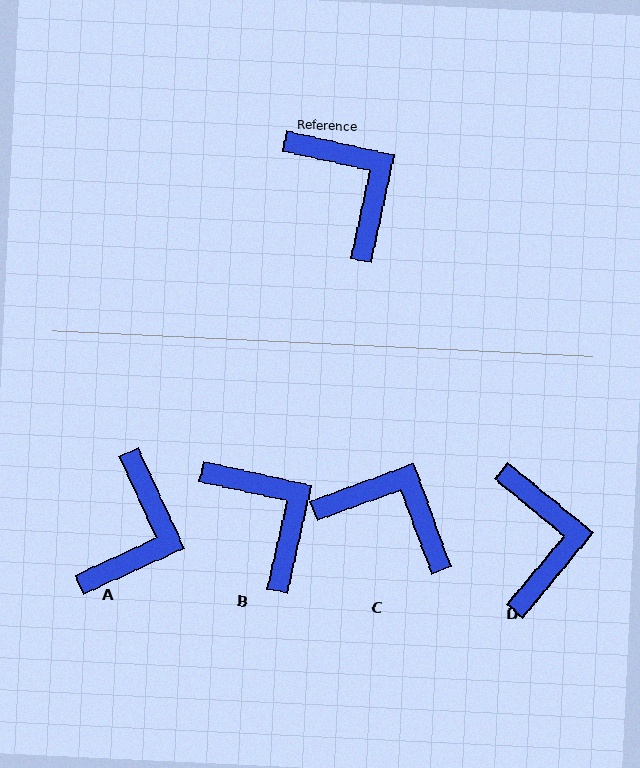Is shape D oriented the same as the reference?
No, it is off by about 27 degrees.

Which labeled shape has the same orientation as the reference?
B.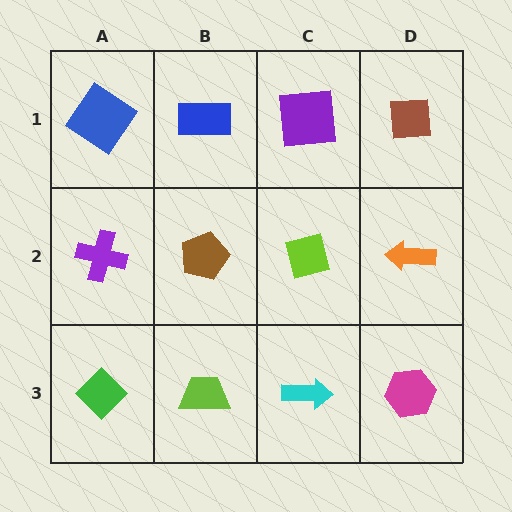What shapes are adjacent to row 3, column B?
A brown pentagon (row 2, column B), a green diamond (row 3, column A), a cyan arrow (row 3, column C).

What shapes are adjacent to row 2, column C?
A purple square (row 1, column C), a cyan arrow (row 3, column C), a brown pentagon (row 2, column B), an orange arrow (row 2, column D).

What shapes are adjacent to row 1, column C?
A lime square (row 2, column C), a blue rectangle (row 1, column B), a brown square (row 1, column D).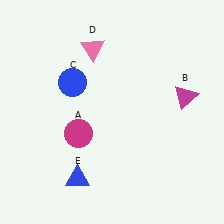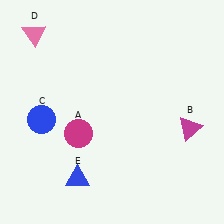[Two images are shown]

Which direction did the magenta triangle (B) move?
The magenta triangle (B) moved down.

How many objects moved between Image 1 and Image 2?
3 objects moved between the two images.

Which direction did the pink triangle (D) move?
The pink triangle (D) moved left.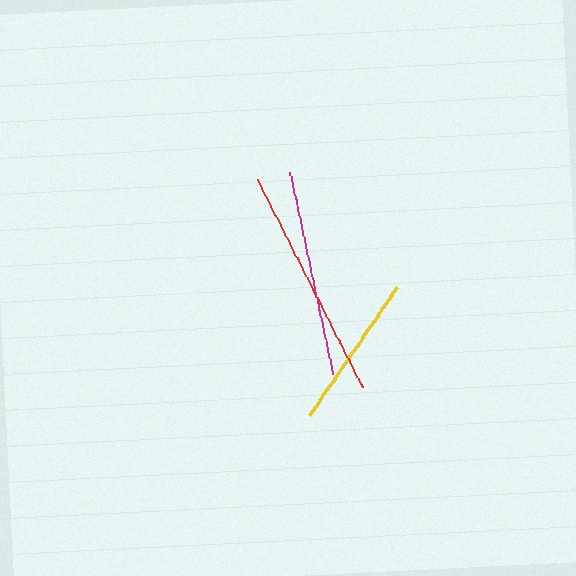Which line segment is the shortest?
The yellow line is the shortest at approximately 155 pixels.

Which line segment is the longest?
The red line is the longest at approximately 233 pixels.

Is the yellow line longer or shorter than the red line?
The red line is longer than the yellow line.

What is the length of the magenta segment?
The magenta segment is approximately 207 pixels long.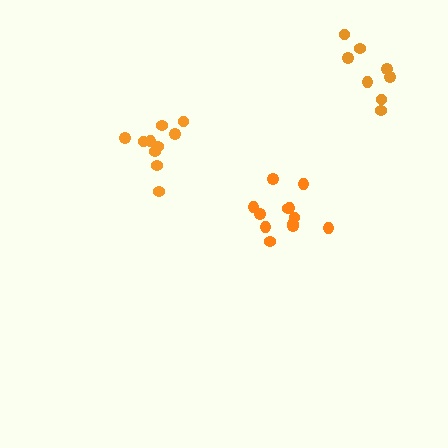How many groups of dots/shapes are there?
There are 3 groups.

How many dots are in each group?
Group 1: 10 dots, Group 2: 12 dots, Group 3: 8 dots (30 total).